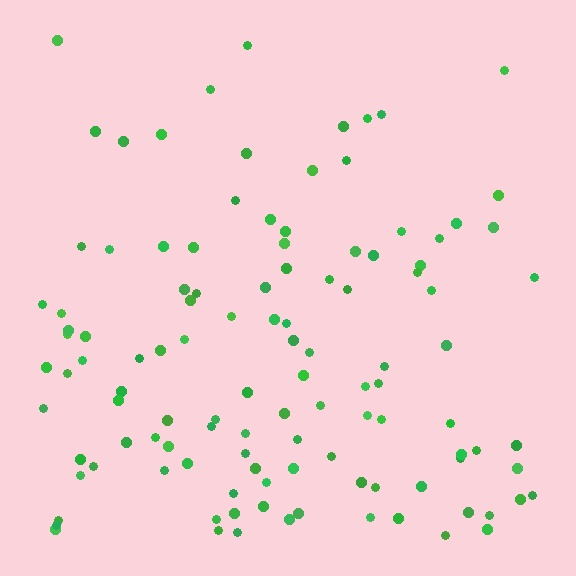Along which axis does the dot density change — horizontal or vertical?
Vertical.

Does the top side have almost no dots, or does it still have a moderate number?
Still a moderate number, just noticeably fewer than the bottom.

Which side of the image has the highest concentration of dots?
The bottom.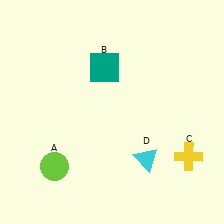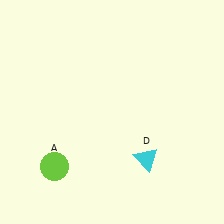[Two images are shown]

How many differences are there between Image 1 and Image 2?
There are 2 differences between the two images.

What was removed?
The teal square (B), the yellow cross (C) were removed in Image 2.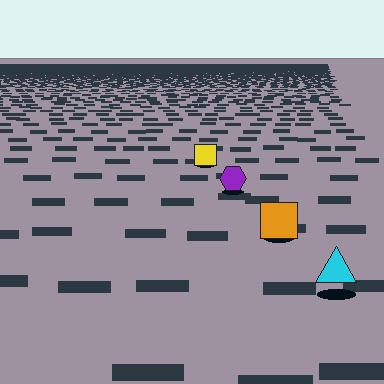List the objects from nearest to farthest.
From nearest to farthest: the cyan triangle, the orange square, the purple hexagon, the yellow square.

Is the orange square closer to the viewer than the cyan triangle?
No. The cyan triangle is closer — you can tell from the texture gradient: the ground texture is coarser near it.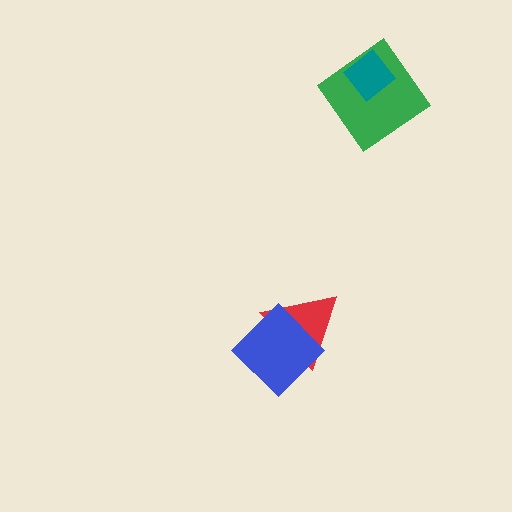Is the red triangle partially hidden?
Yes, it is partially covered by another shape.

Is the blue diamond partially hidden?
No, no other shape covers it.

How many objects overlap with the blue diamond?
1 object overlaps with the blue diamond.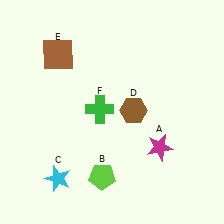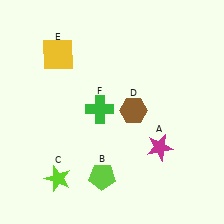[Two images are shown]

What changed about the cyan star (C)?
In Image 1, C is cyan. In Image 2, it changed to lime.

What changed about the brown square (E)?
In Image 1, E is brown. In Image 2, it changed to yellow.